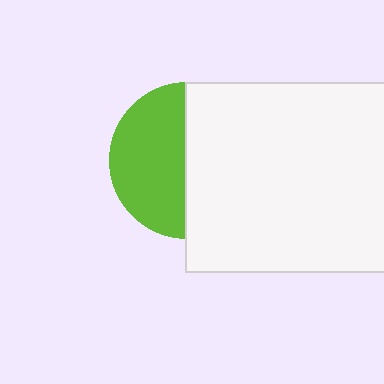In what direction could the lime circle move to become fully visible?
The lime circle could move left. That would shift it out from behind the white rectangle entirely.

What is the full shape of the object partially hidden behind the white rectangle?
The partially hidden object is a lime circle.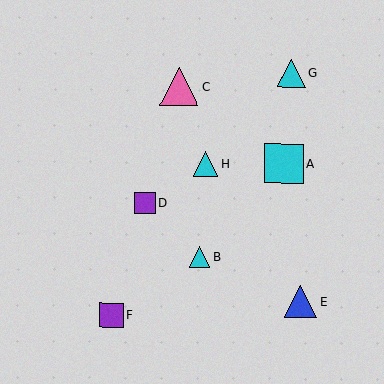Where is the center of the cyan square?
The center of the cyan square is at (284, 164).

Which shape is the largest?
The cyan square (labeled A) is the largest.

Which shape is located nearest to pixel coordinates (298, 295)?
The blue triangle (labeled E) at (301, 301) is nearest to that location.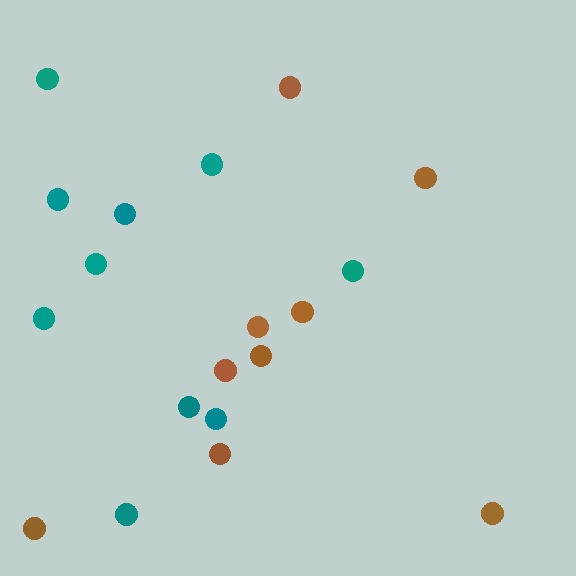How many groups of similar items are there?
There are 2 groups: one group of brown circles (9) and one group of teal circles (10).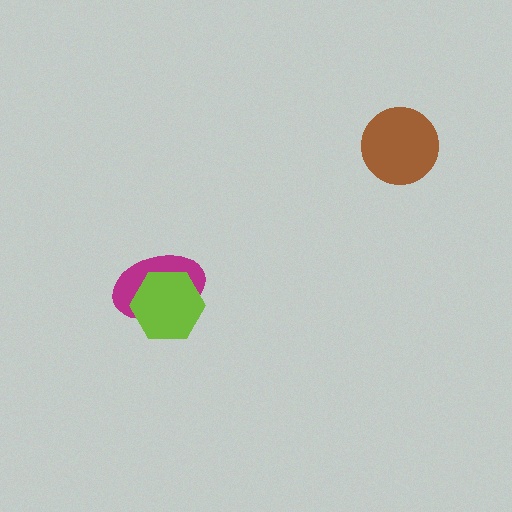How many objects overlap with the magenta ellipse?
1 object overlaps with the magenta ellipse.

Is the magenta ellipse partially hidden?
Yes, it is partially covered by another shape.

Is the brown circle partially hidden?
No, no other shape covers it.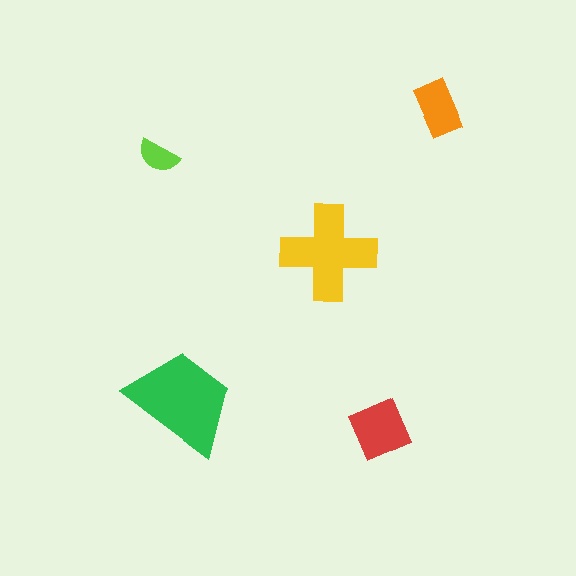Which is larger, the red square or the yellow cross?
The yellow cross.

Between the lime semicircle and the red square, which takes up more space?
The red square.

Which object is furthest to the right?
The orange rectangle is rightmost.